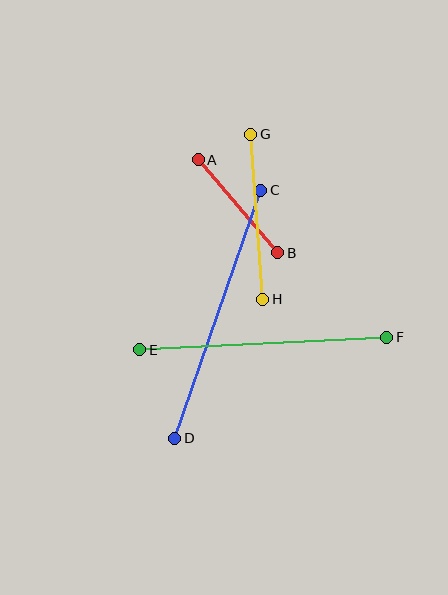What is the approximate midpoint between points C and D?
The midpoint is at approximately (218, 314) pixels.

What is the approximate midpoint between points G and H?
The midpoint is at approximately (257, 217) pixels.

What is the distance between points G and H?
The distance is approximately 165 pixels.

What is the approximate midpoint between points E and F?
The midpoint is at approximately (263, 344) pixels.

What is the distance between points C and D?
The distance is approximately 262 pixels.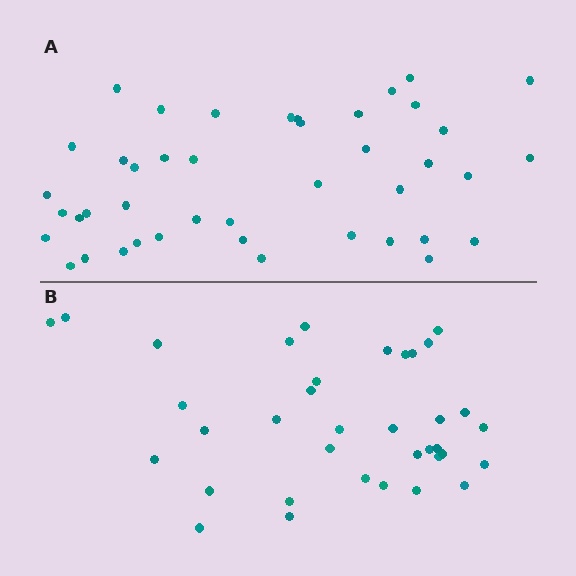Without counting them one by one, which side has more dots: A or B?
Region A (the top region) has more dots.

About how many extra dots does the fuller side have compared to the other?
Region A has roughly 8 or so more dots than region B.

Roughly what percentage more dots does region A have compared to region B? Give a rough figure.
About 20% more.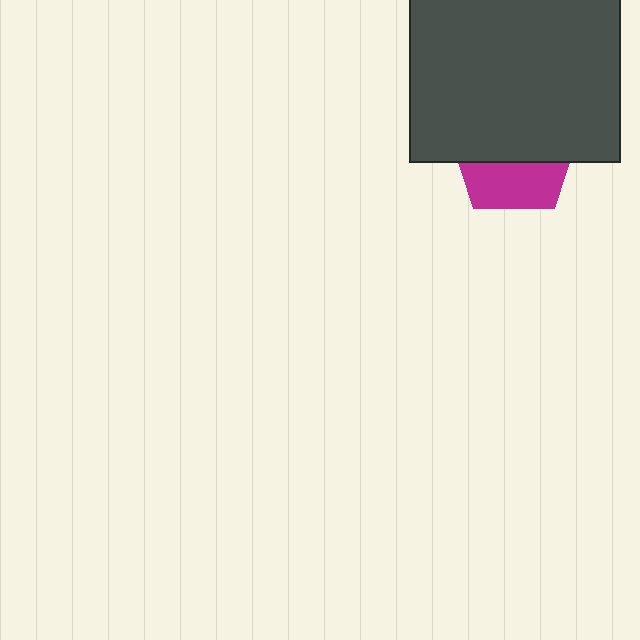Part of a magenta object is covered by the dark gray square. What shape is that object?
It is a pentagon.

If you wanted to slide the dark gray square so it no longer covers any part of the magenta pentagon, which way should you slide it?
Slide it up — that is the most direct way to separate the two shapes.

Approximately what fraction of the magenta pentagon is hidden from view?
Roughly 62% of the magenta pentagon is hidden behind the dark gray square.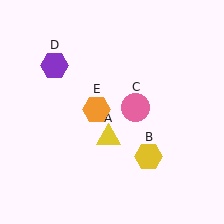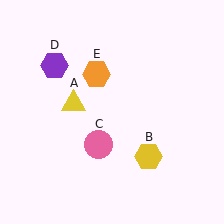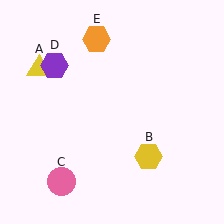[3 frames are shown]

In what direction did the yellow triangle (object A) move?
The yellow triangle (object A) moved up and to the left.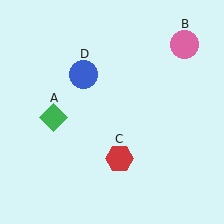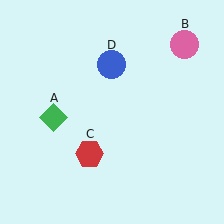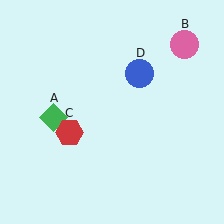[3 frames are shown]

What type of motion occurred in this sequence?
The red hexagon (object C), blue circle (object D) rotated clockwise around the center of the scene.